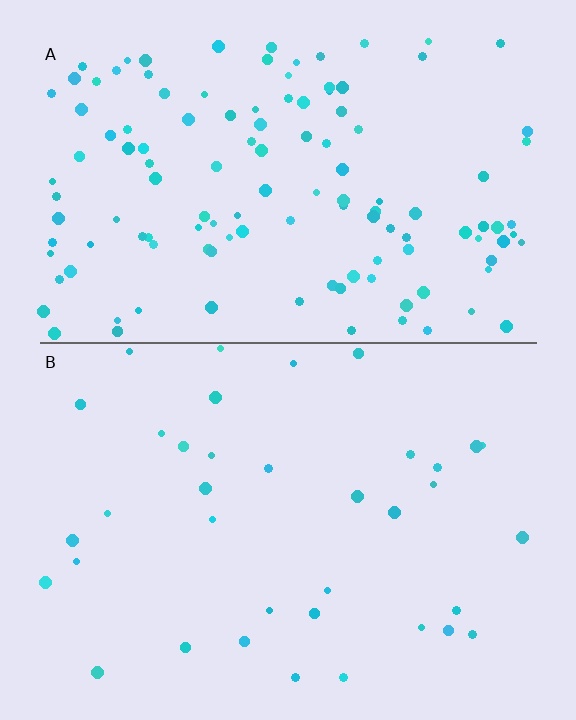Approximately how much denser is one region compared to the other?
Approximately 3.4× — region A over region B.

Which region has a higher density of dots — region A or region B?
A (the top).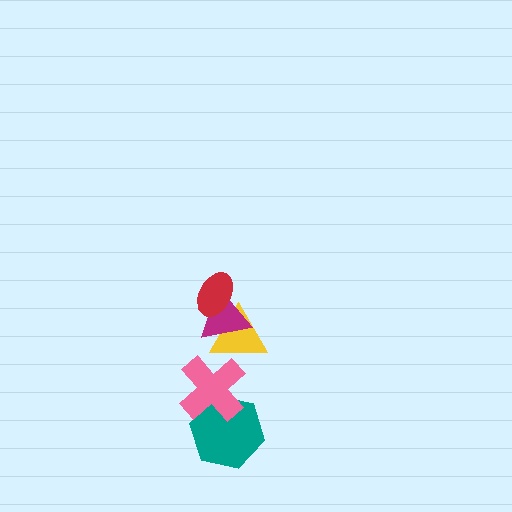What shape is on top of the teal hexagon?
The pink cross is on top of the teal hexagon.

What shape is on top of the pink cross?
The yellow triangle is on top of the pink cross.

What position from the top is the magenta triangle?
The magenta triangle is 2nd from the top.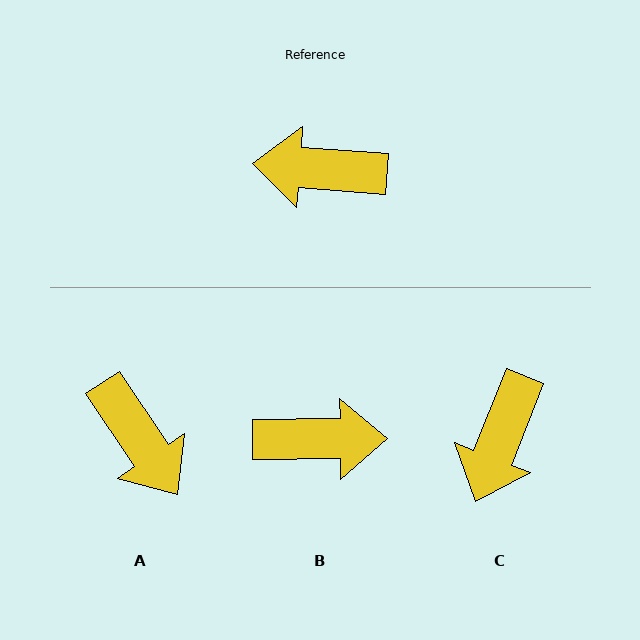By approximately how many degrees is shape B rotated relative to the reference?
Approximately 175 degrees clockwise.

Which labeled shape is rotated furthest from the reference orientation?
B, about 175 degrees away.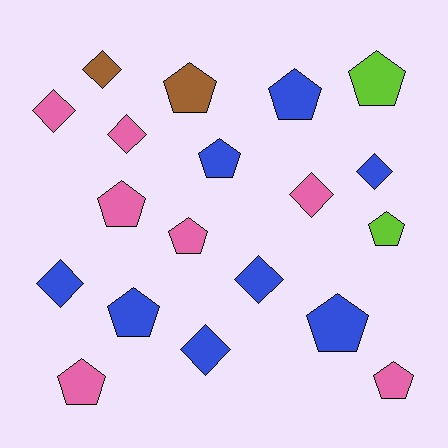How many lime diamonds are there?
There are no lime diamonds.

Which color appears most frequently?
Blue, with 8 objects.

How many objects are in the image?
There are 19 objects.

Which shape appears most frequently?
Pentagon, with 11 objects.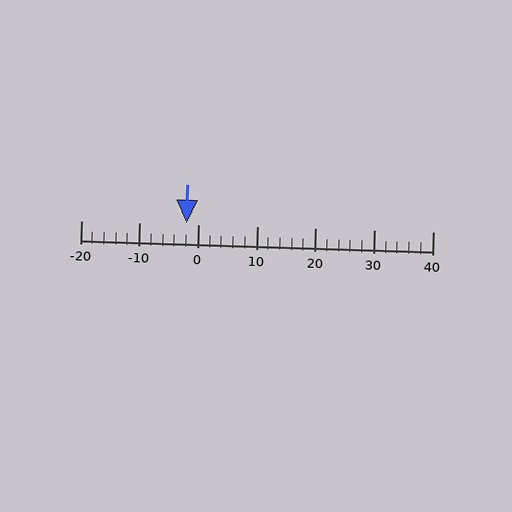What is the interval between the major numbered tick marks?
The major tick marks are spaced 10 units apart.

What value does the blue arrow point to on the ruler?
The blue arrow points to approximately -2.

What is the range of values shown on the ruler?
The ruler shows values from -20 to 40.